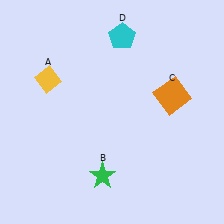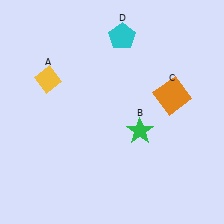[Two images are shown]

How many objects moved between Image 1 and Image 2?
1 object moved between the two images.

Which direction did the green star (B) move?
The green star (B) moved up.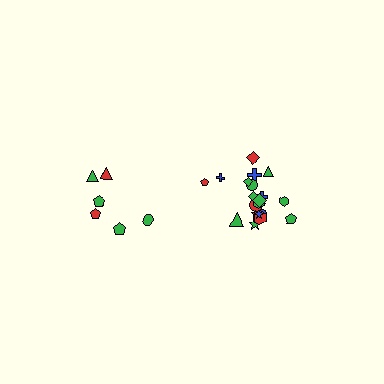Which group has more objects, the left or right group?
The right group.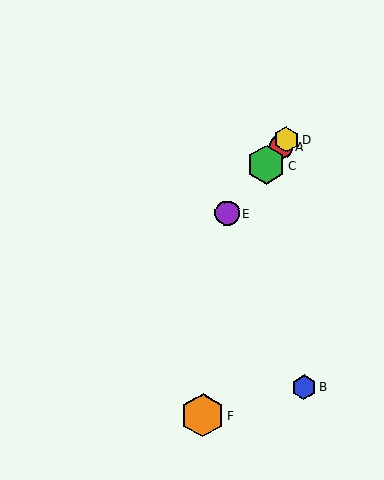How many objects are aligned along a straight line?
4 objects (A, C, D, E) are aligned along a straight line.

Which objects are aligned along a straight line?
Objects A, C, D, E are aligned along a straight line.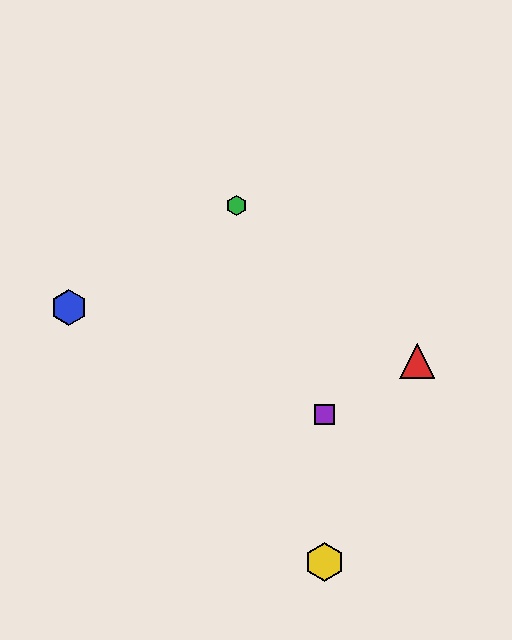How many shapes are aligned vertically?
2 shapes (the yellow hexagon, the purple square) are aligned vertically.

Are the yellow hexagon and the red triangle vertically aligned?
No, the yellow hexagon is at x≈324 and the red triangle is at x≈417.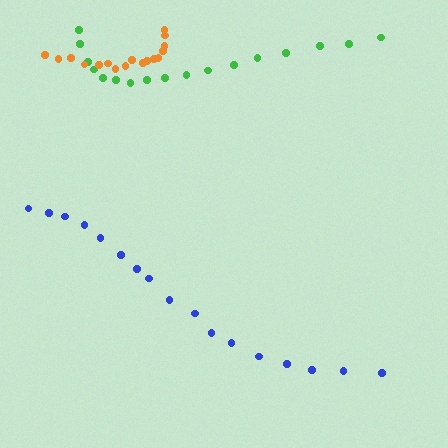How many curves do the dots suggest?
There are 3 distinct paths.